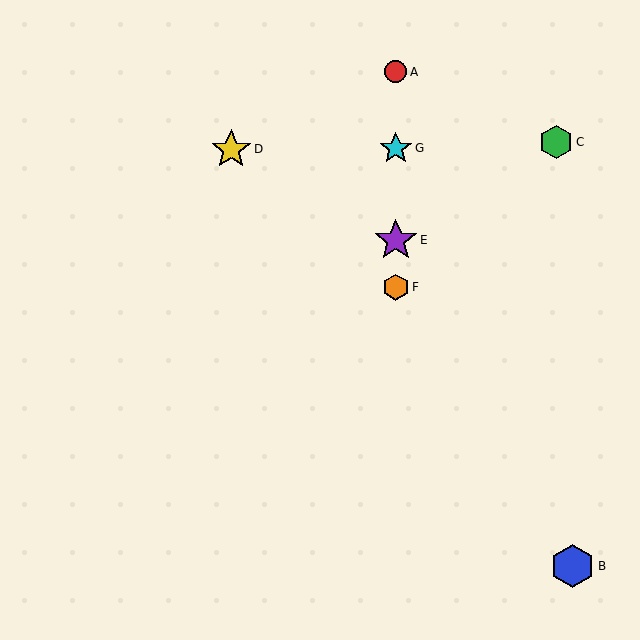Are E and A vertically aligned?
Yes, both are at x≈396.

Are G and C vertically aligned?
No, G is at x≈396 and C is at x≈556.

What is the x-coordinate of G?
Object G is at x≈396.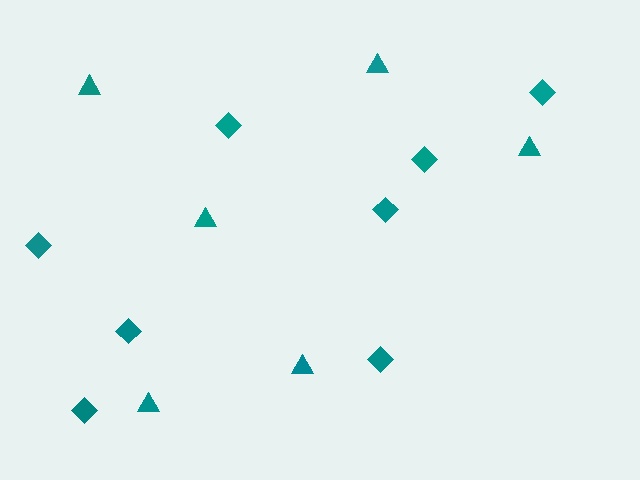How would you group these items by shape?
There are 2 groups: one group of triangles (6) and one group of diamonds (8).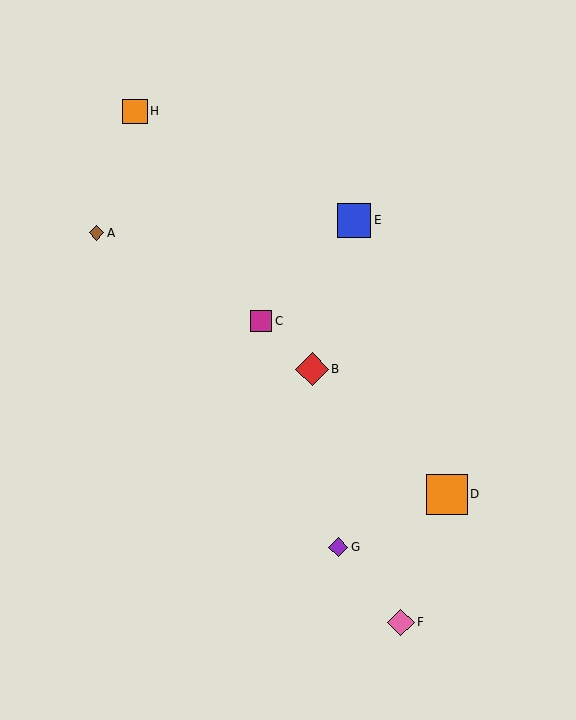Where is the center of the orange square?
The center of the orange square is at (447, 495).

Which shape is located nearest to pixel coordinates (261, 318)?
The magenta square (labeled C) at (261, 321) is nearest to that location.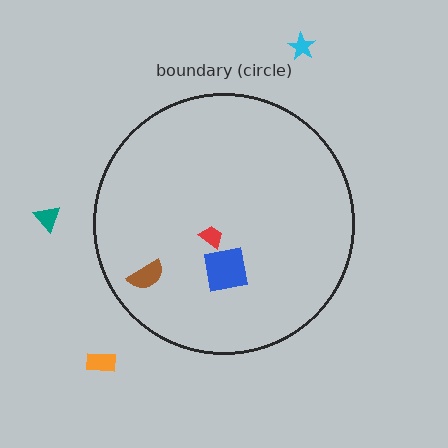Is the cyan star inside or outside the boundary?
Outside.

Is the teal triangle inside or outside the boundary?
Outside.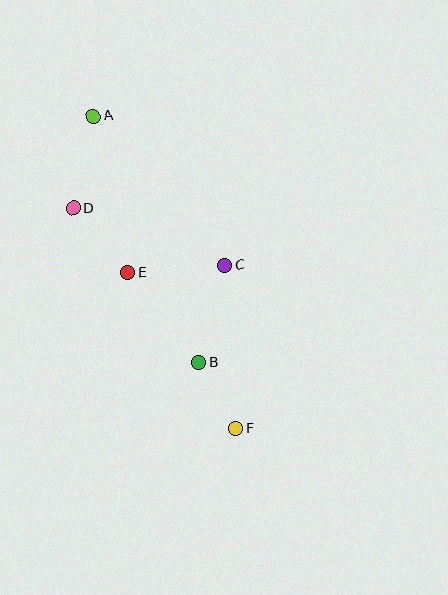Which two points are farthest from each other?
Points A and F are farthest from each other.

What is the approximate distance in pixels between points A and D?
The distance between A and D is approximately 94 pixels.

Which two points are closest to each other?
Points B and F are closest to each other.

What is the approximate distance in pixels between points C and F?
The distance between C and F is approximately 164 pixels.